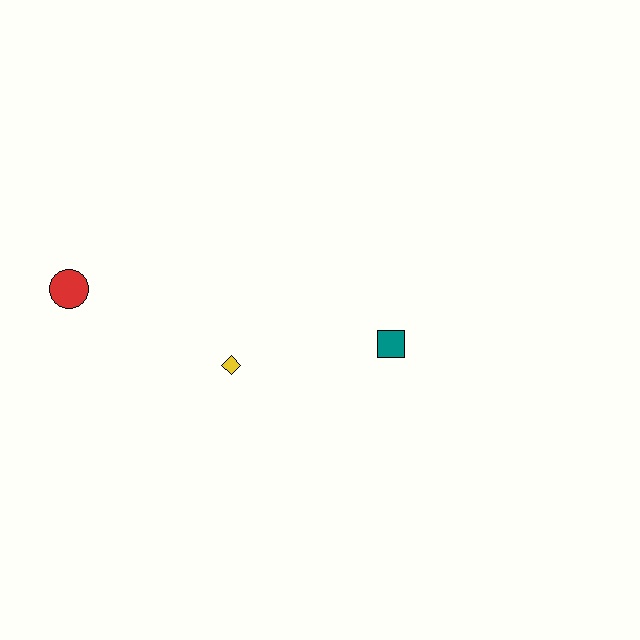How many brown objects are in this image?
There are no brown objects.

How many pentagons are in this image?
There are no pentagons.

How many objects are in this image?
There are 3 objects.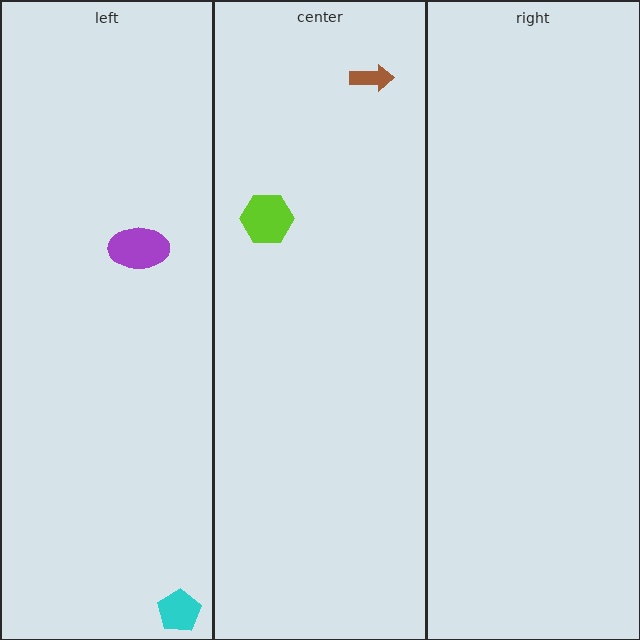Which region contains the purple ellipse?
The left region.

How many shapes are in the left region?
2.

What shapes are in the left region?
The cyan pentagon, the purple ellipse.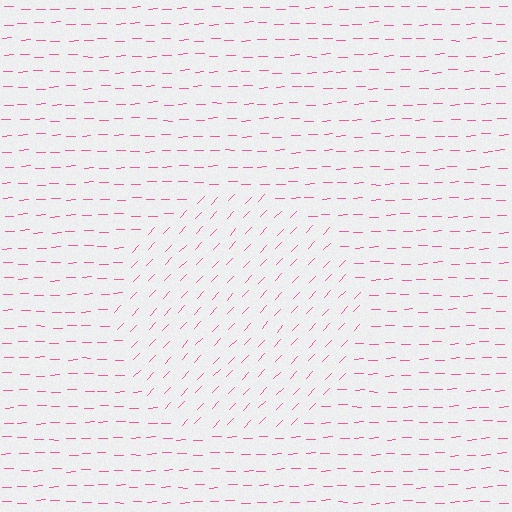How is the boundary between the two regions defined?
The boundary is defined purely by a change in line orientation (approximately 45 degrees difference). All lines are the same color and thickness.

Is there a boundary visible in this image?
Yes, there is a texture boundary formed by a change in line orientation.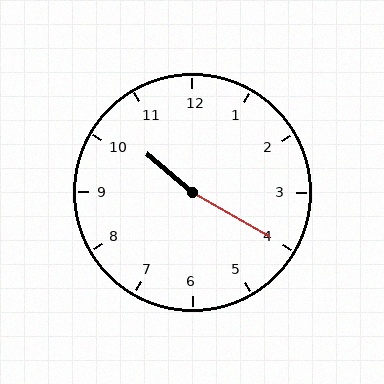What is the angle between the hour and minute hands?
Approximately 170 degrees.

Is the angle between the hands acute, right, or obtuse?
It is obtuse.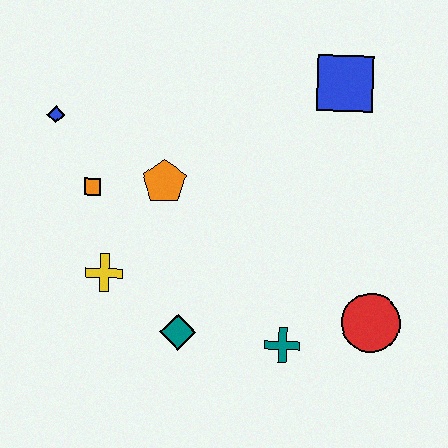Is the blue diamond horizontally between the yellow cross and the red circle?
No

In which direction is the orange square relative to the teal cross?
The orange square is to the left of the teal cross.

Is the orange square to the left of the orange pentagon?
Yes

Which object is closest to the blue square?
The orange pentagon is closest to the blue square.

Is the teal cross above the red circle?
No